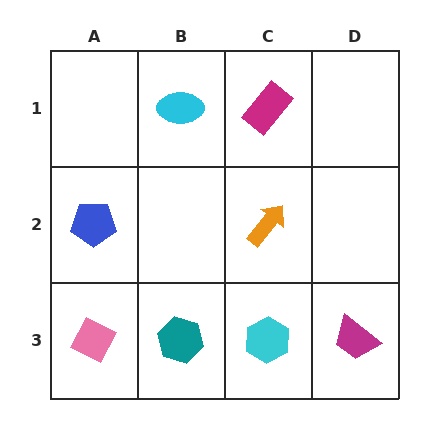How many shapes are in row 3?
4 shapes.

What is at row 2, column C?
An orange arrow.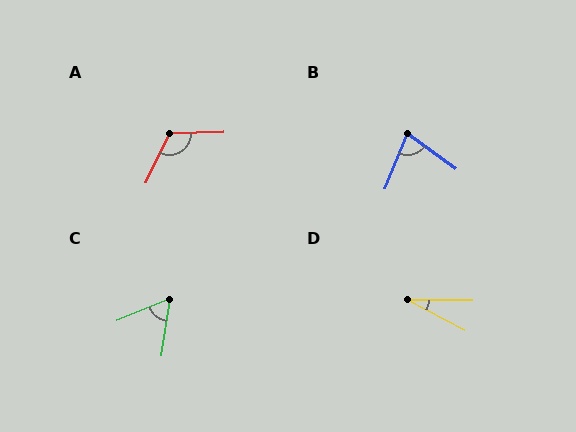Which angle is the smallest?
D, at approximately 28 degrees.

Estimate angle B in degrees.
Approximately 76 degrees.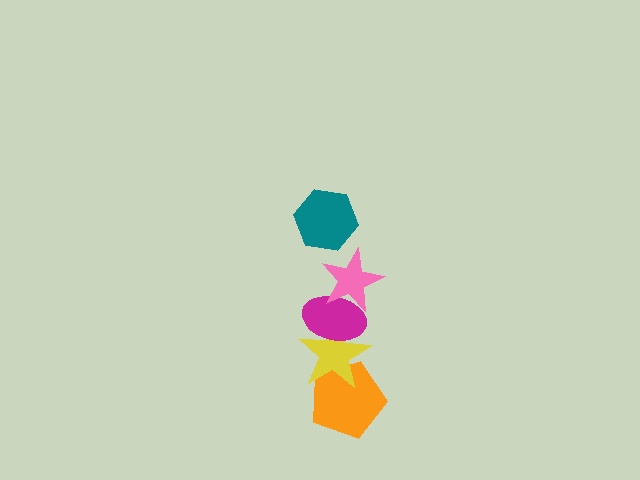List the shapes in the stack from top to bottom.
From top to bottom: the teal hexagon, the pink star, the magenta ellipse, the yellow star, the orange pentagon.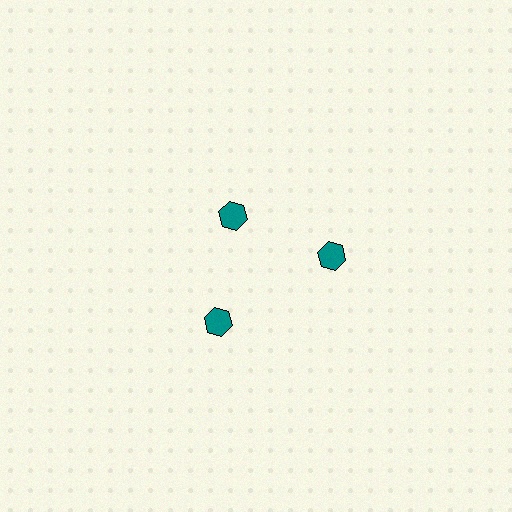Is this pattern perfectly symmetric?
No. The 3 teal hexagons are arranged in a ring, but one element near the 11 o'clock position is pulled inward toward the center, breaking the 3-fold rotational symmetry.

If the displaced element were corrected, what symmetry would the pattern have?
It would have 3-fold rotational symmetry — the pattern would map onto itself every 120 degrees.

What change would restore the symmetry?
The symmetry would be restored by moving it outward, back onto the ring so that all 3 hexagons sit at equal angles and equal distance from the center.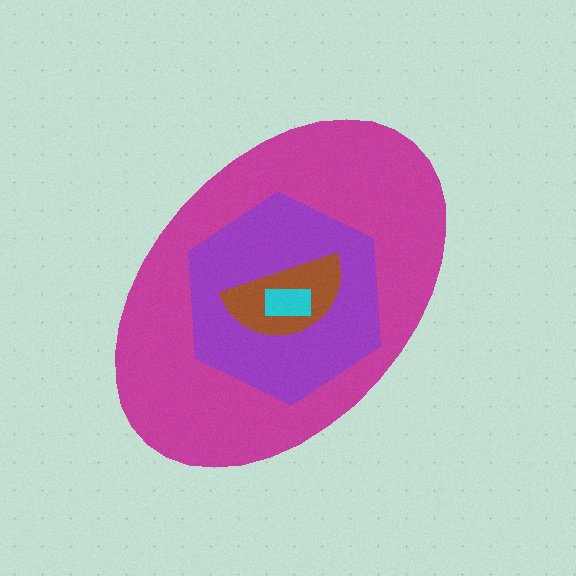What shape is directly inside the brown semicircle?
The cyan rectangle.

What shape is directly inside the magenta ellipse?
The purple hexagon.